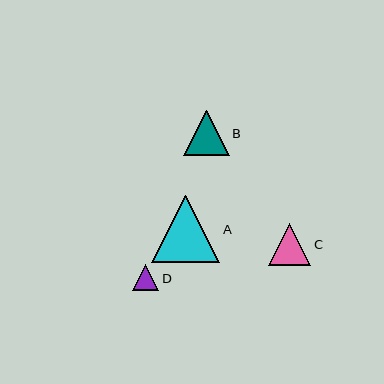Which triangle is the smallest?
Triangle D is the smallest with a size of approximately 27 pixels.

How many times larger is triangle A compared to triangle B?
Triangle A is approximately 1.5 times the size of triangle B.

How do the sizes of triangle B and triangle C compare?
Triangle B and triangle C are approximately the same size.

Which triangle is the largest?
Triangle A is the largest with a size of approximately 68 pixels.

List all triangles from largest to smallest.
From largest to smallest: A, B, C, D.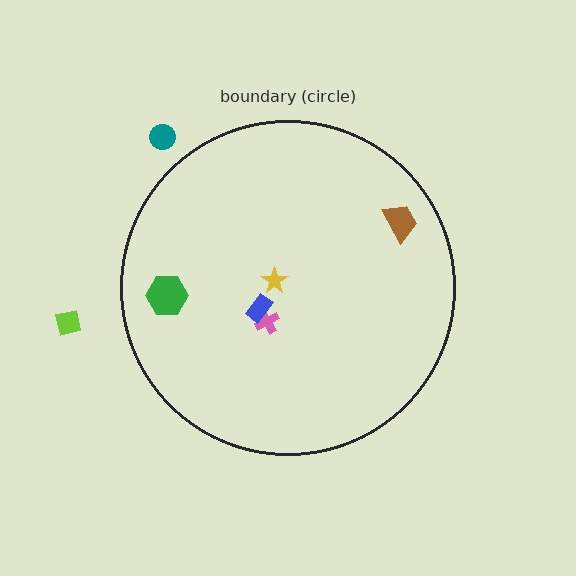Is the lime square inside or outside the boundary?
Outside.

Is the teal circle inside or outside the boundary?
Outside.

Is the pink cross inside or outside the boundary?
Inside.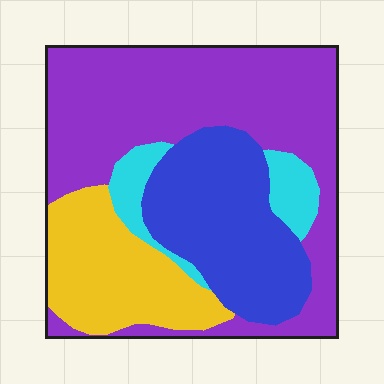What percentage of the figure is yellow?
Yellow takes up about one fifth (1/5) of the figure.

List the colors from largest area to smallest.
From largest to smallest: purple, blue, yellow, cyan.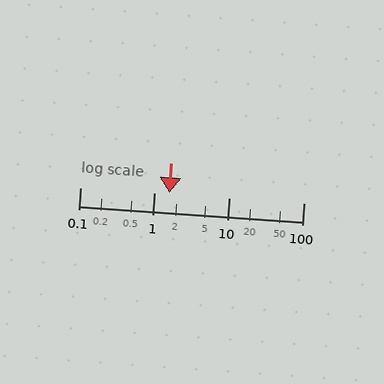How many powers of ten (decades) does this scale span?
The scale spans 3 decades, from 0.1 to 100.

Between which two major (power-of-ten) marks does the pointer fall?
The pointer is between 1 and 10.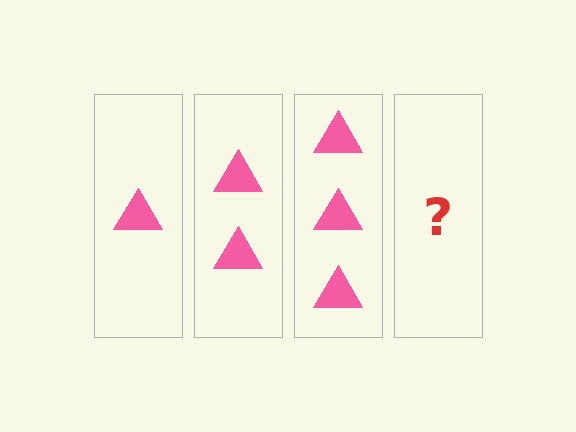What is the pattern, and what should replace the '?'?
The pattern is that each step adds one more triangle. The '?' should be 4 triangles.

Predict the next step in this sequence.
The next step is 4 triangles.